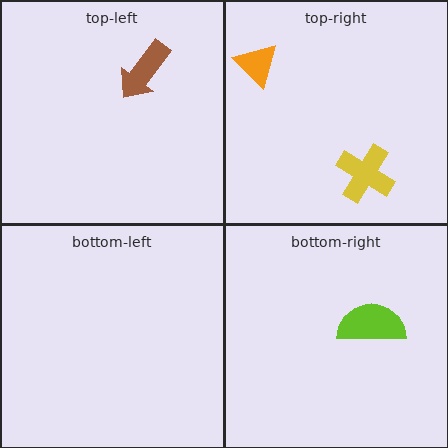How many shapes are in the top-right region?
2.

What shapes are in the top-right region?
The orange triangle, the yellow cross.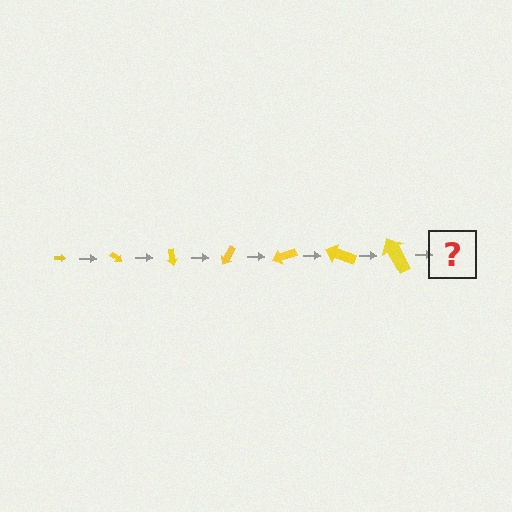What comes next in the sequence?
The next element should be an arrow, larger than the previous one and rotated 280 degrees from the start.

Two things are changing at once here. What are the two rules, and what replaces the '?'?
The two rules are that the arrow grows larger each step and it rotates 40 degrees each step. The '?' should be an arrow, larger than the previous one and rotated 280 degrees from the start.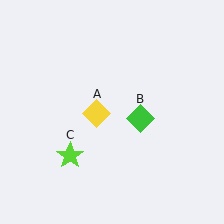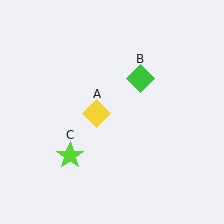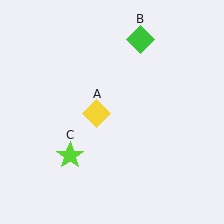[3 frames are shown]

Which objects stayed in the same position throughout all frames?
Yellow diamond (object A) and lime star (object C) remained stationary.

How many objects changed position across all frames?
1 object changed position: green diamond (object B).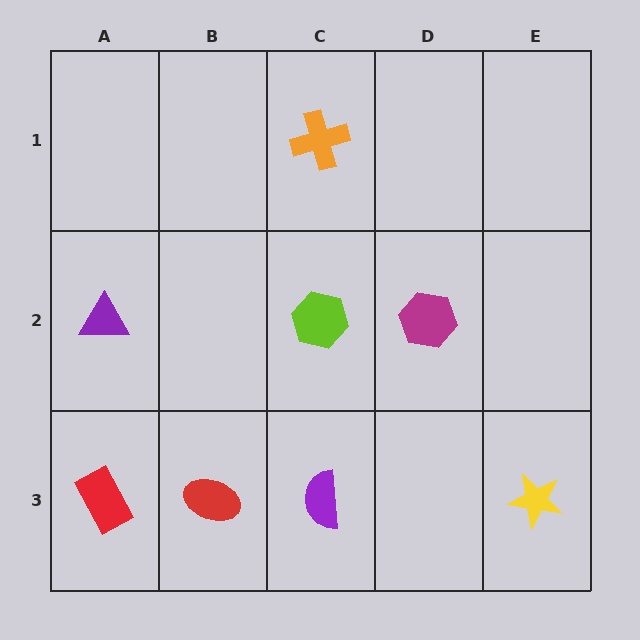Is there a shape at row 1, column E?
No, that cell is empty.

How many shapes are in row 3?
4 shapes.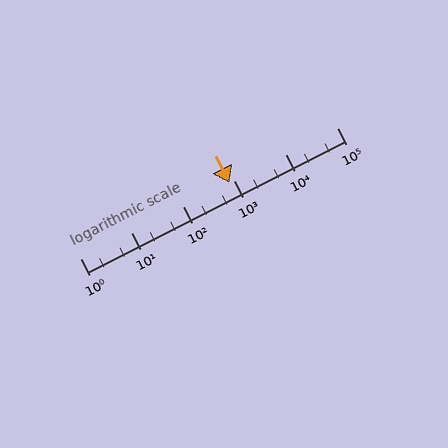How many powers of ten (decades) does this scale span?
The scale spans 5 decades, from 1 to 100000.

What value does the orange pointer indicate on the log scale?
The pointer indicates approximately 820.